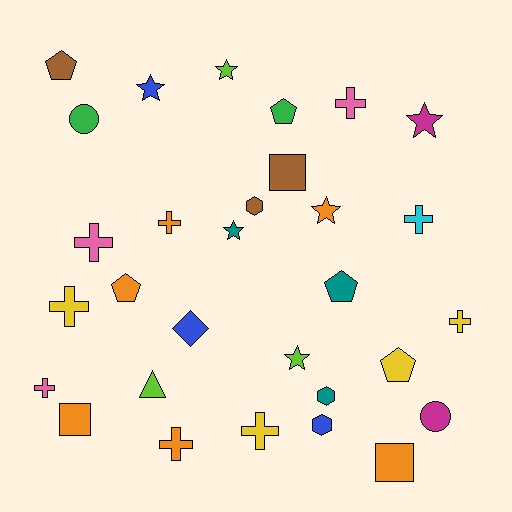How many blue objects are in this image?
There are 3 blue objects.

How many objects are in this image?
There are 30 objects.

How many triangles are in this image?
There is 1 triangle.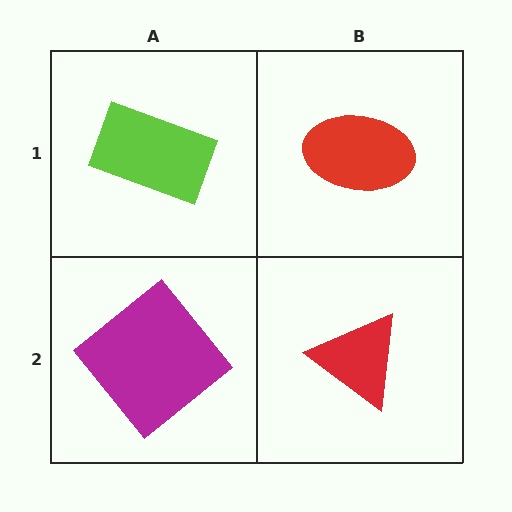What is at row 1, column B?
A red ellipse.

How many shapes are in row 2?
2 shapes.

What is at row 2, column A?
A magenta diamond.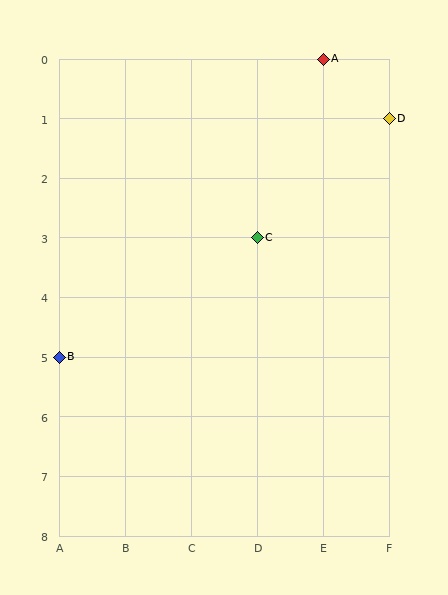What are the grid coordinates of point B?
Point B is at grid coordinates (A, 5).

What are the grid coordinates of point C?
Point C is at grid coordinates (D, 3).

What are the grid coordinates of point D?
Point D is at grid coordinates (F, 1).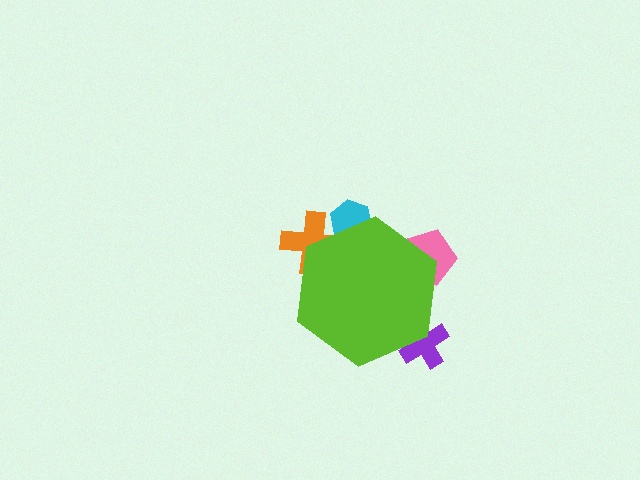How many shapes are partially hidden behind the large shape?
4 shapes are partially hidden.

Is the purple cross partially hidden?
Yes, the purple cross is partially hidden behind the lime hexagon.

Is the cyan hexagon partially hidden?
Yes, the cyan hexagon is partially hidden behind the lime hexagon.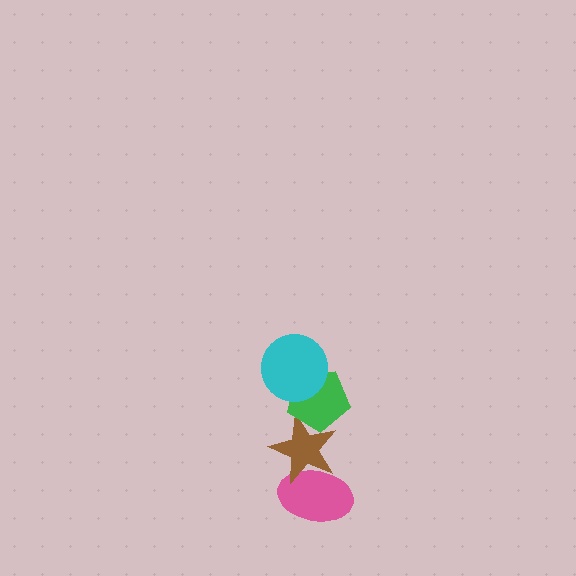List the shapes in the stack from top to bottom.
From top to bottom: the cyan circle, the green pentagon, the brown star, the pink ellipse.